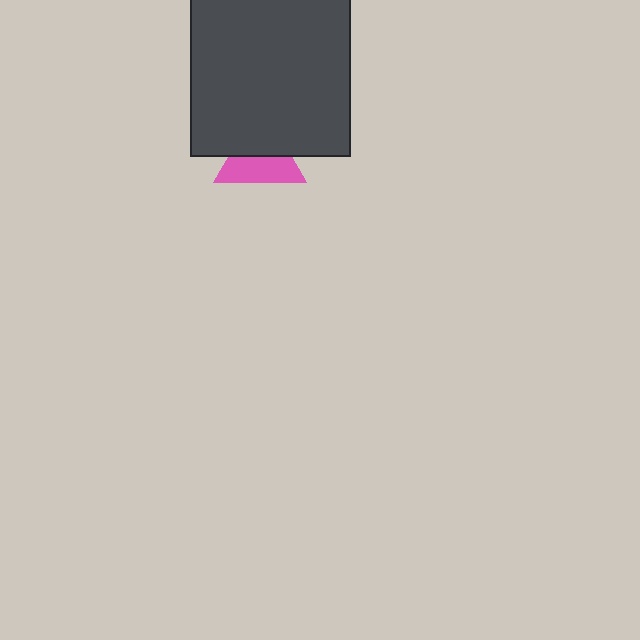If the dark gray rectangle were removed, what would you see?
You would see the complete pink triangle.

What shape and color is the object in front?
The object in front is a dark gray rectangle.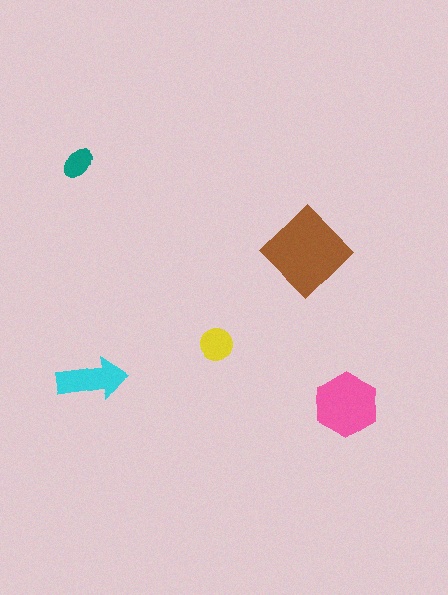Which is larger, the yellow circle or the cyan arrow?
The cyan arrow.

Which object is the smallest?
The teal ellipse.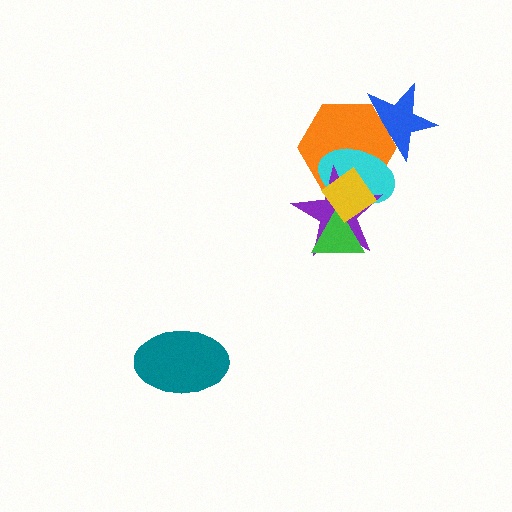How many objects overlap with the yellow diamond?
4 objects overlap with the yellow diamond.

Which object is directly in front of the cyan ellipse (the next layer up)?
The purple star is directly in front of the cyan ellipse.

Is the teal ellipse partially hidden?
No, no other shape covers it.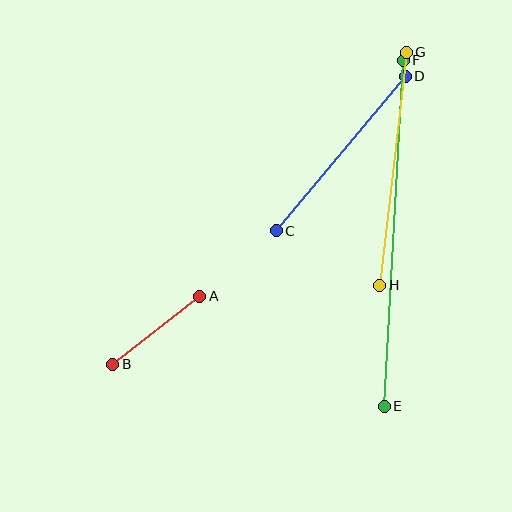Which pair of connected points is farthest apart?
Points E and F are farthest apart.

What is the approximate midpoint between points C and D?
The midpoint is at approximately (341, 153) pixels.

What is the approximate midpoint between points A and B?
The midpoint is at approximately (156, 330) pixels.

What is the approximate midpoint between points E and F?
The midpoint is at approximately (394, 233) pixels.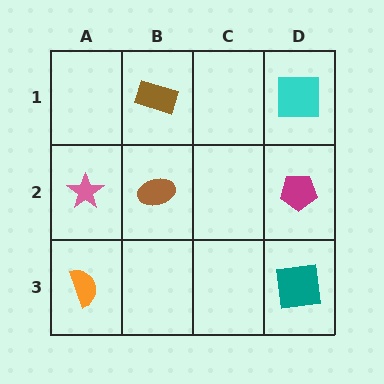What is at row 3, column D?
A teal square.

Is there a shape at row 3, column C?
No, that cell is empty.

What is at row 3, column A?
An orange semicircle.